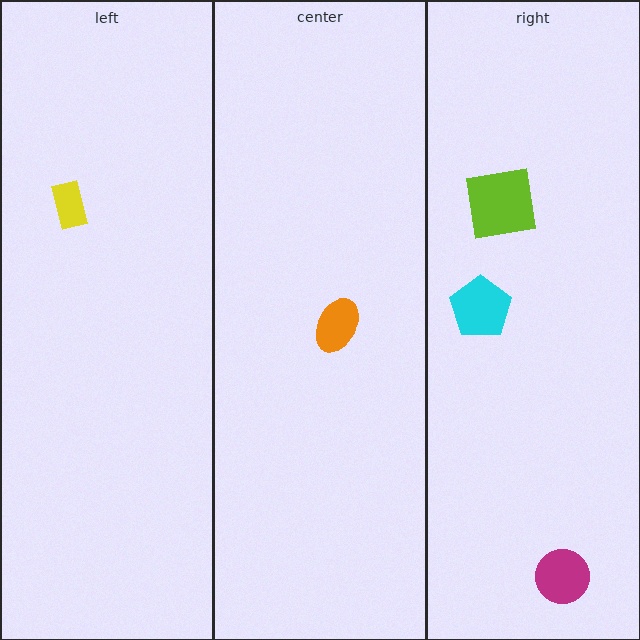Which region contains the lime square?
The right region.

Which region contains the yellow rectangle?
The left region.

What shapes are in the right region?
The magenta circle, the lime square, the cyan pentagon.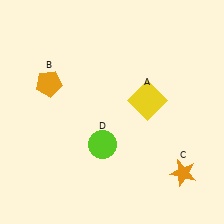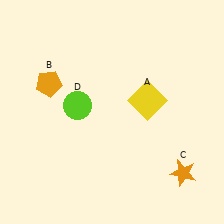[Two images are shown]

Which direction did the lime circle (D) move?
The lime circle (D) moved up.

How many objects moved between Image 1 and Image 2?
1 object moved between the two images.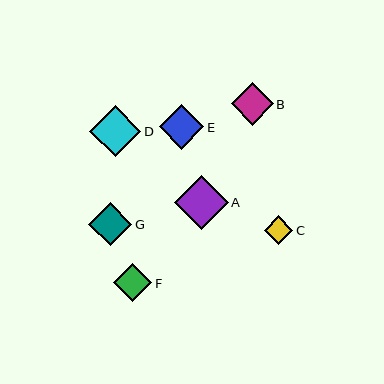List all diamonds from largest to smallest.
From largest to smallest: A, D, E, G, B, F, C.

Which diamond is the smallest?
Diamond C is the smallest with a size of approximately 28 pixels.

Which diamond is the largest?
Diamond A is the largest with a size of approximately 54 pixels.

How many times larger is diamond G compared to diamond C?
Diamond G is approximately 1.5 times the size of diamond C.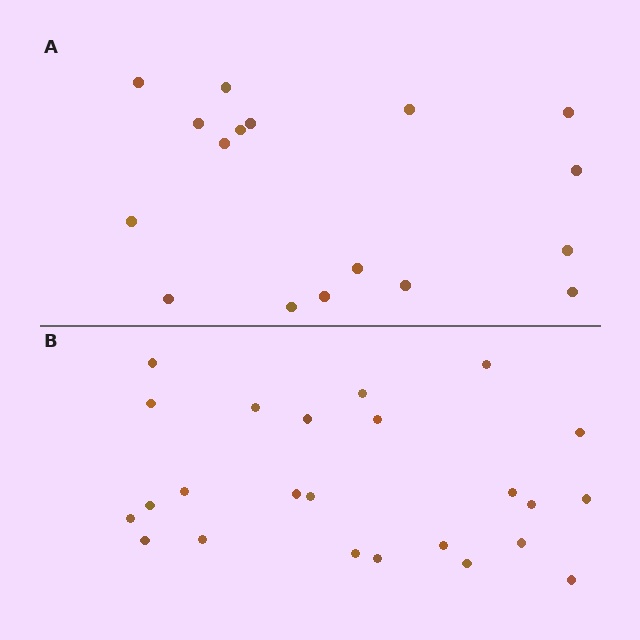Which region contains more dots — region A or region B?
Region B (the bottom region) has more dots.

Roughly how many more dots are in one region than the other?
Region B has roughly 8 or so more dots than region A.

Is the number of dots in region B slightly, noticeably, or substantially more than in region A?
Region B has noticeably more, but not dramatically so. The ratio is roughly 1.4 to 1.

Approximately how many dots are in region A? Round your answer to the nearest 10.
About 20 dots. (The exact count is 17, which rounds to 20.)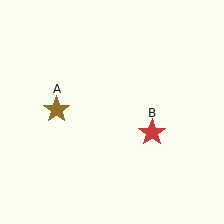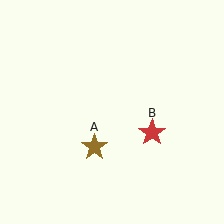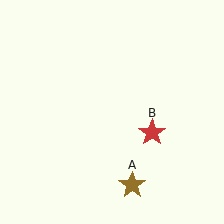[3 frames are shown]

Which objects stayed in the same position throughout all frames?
Red star (object B) remained stationary.